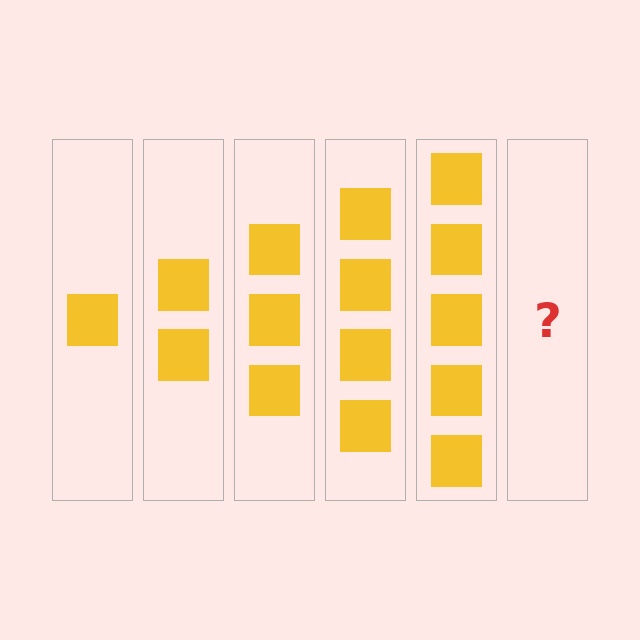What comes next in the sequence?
The next element should be 6 squares.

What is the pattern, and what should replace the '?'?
The pattern is that each step adds one more square. The '?' should be 6 squares.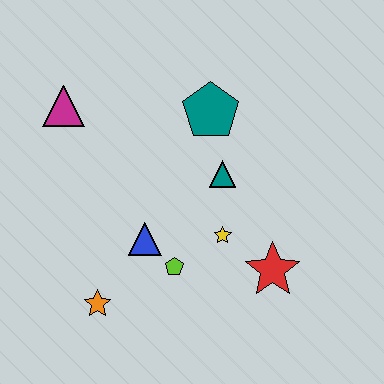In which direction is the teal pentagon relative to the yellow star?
The teal pentagon is above the yellow star.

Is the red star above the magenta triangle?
No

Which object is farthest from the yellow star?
The magenta triangle is farthest from the yellow star.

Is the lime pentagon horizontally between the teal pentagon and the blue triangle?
Yes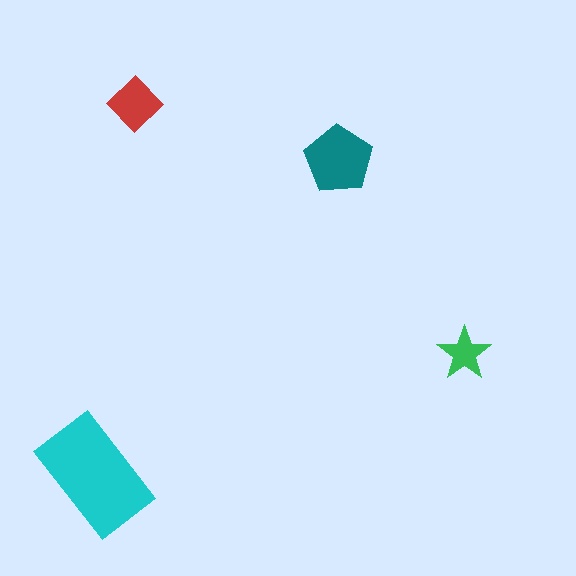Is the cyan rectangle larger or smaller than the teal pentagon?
Larger.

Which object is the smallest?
The green star.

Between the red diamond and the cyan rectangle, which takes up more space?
The cyan rectangle.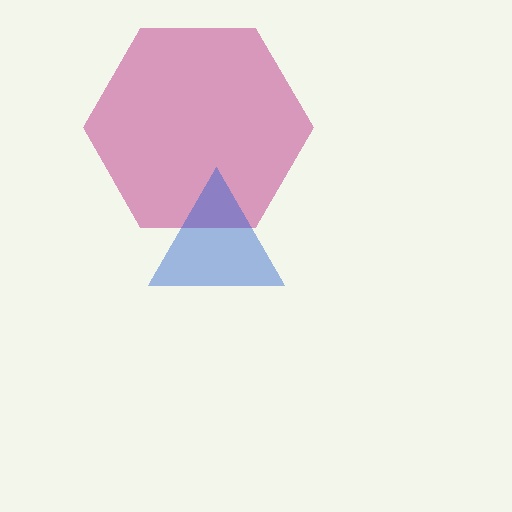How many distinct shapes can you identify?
There are 2 distinct shapes: a magenta hexagon, a blue triangle.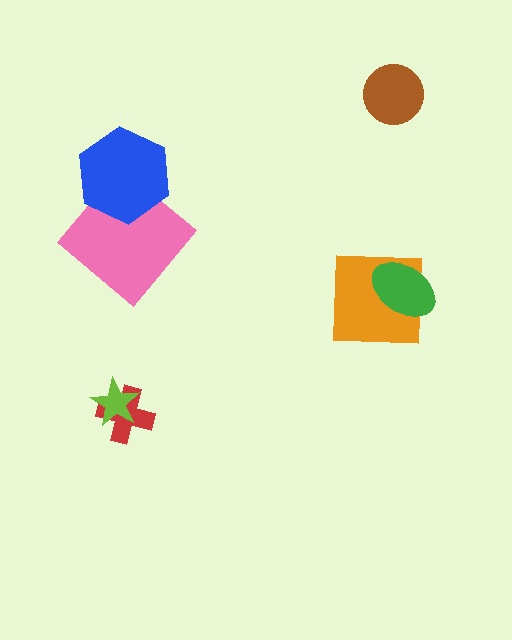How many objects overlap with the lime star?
1 object overlaps with the lime star.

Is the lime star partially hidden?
No, no other shape covers it.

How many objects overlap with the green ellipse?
1 object overlaps with the green ellipse.